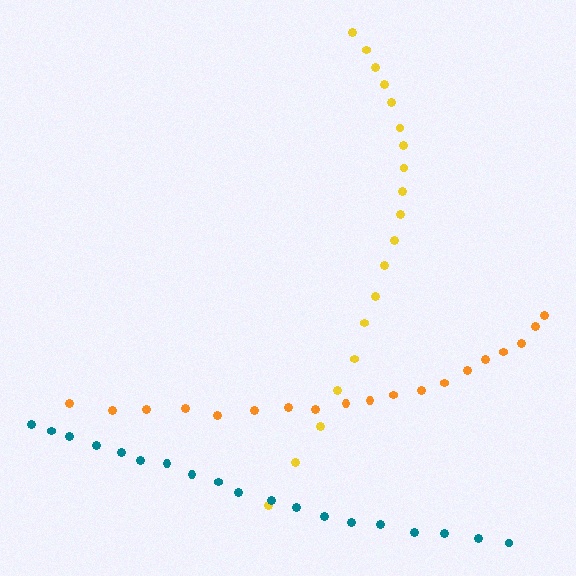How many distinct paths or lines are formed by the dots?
There are 3 distinct paths.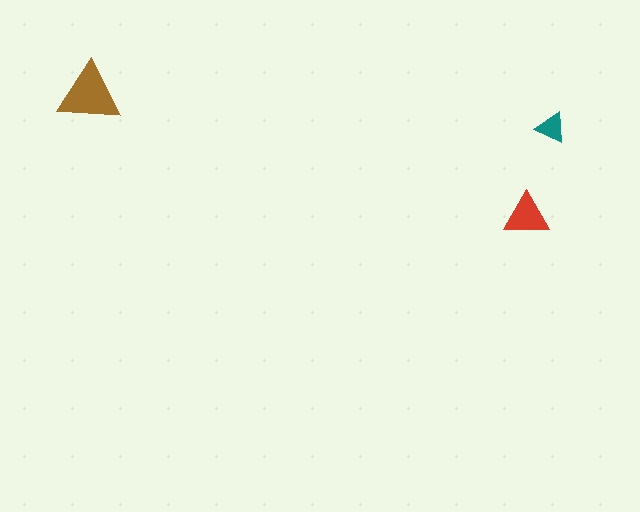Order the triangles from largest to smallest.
the brown one, the red one, the teal one.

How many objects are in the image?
There are 3 objects in the image.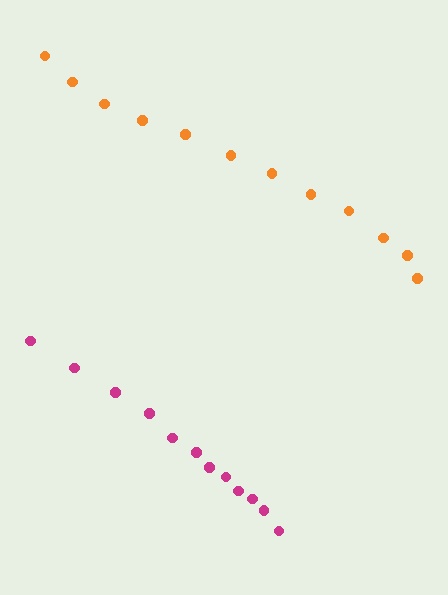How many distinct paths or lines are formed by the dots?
There are 2 distinct paths.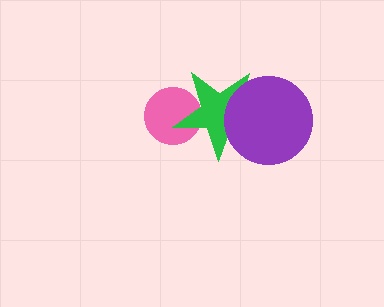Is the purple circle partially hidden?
No, no other shape covers it.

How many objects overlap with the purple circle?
1 object overlaps with the purple circle.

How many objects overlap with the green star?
2 objects overlap with the green star.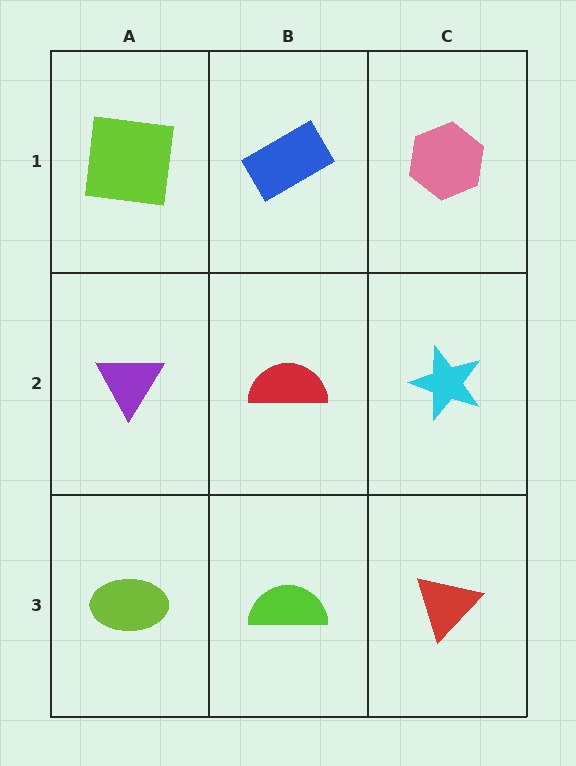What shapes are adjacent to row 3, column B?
A red semicircle (row 2, column B), a lime ellipse (row 3, column A), a red triangle (row 3, column C).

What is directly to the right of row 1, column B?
A pink hexagon.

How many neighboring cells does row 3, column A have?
2.